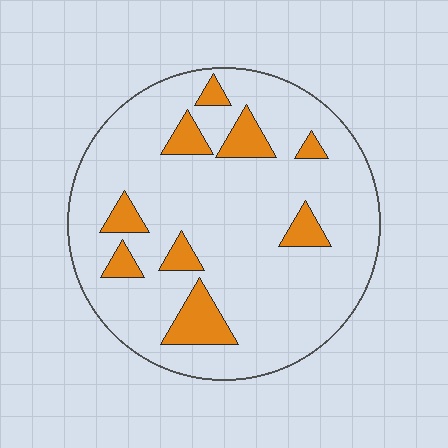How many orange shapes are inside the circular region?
9.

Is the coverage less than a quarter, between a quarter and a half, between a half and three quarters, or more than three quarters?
Less than a quarter.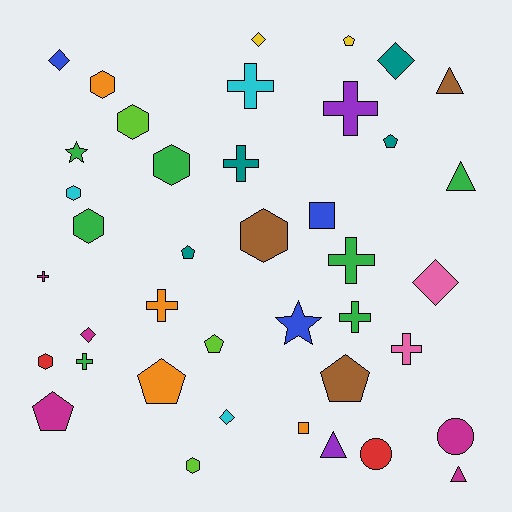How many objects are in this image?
There are 40 objects.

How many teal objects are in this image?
There are 4 teal objects.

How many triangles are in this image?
There are 4 triangles.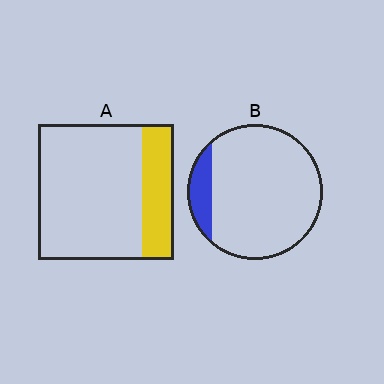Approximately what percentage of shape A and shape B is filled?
A is approximately 25% and B is approximately 15%.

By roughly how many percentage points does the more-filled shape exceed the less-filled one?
By roughly 10 percentage points (A over B).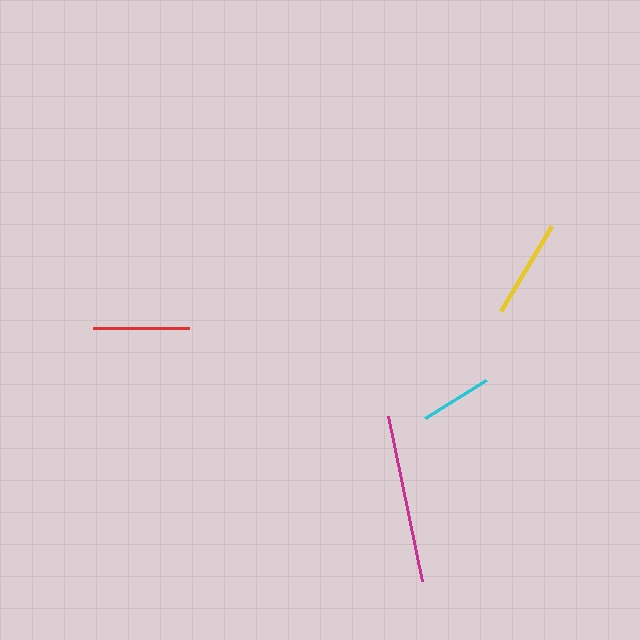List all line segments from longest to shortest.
From longest to shortest: magenta, yellow, red, cyan.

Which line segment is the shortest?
The cyan line is the shortest at approximately 72 pixels.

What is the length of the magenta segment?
The magenta segment is approximately 168 pixels long.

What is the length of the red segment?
The red segment is approximately 96 pixels long.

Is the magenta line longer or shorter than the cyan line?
The magenta line is longer than the cyan line.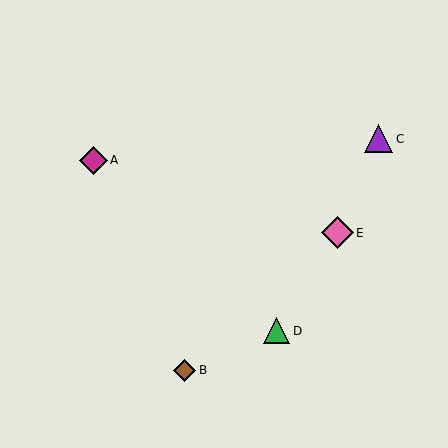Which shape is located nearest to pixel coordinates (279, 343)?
The green triangle (labeled D) at (277, 331) is nearest to that location.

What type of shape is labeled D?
Shape D is a green triangle.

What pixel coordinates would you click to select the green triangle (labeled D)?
Click at (277, 331) to select the green triangle D.